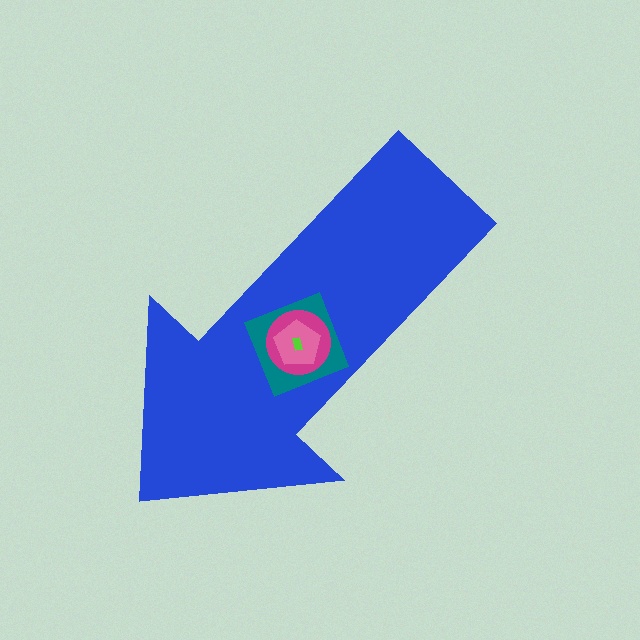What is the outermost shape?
The blue arrow.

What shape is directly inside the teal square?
The magenta circle.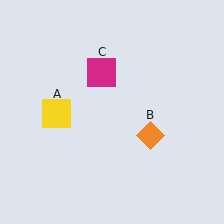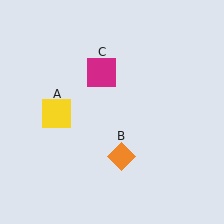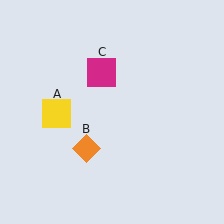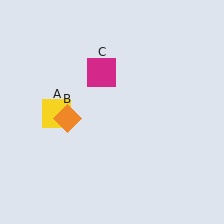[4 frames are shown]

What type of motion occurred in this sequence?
The orange diamond (object B) rotated clockwise around the center of the scene.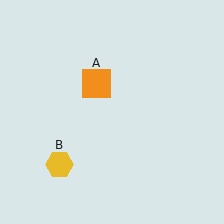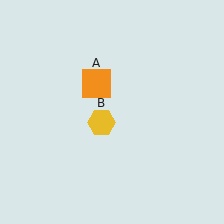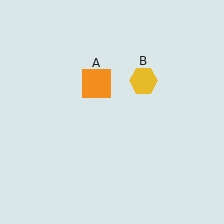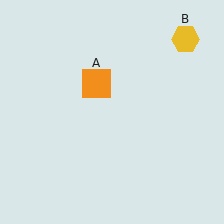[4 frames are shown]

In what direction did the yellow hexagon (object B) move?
The yellow hexagon (object B) moved up and to the right.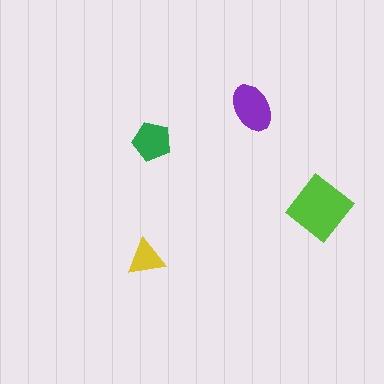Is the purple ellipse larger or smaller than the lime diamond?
Smaller.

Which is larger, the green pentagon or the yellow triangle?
The green pentagon.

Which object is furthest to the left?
The yellow triangle is leftmost.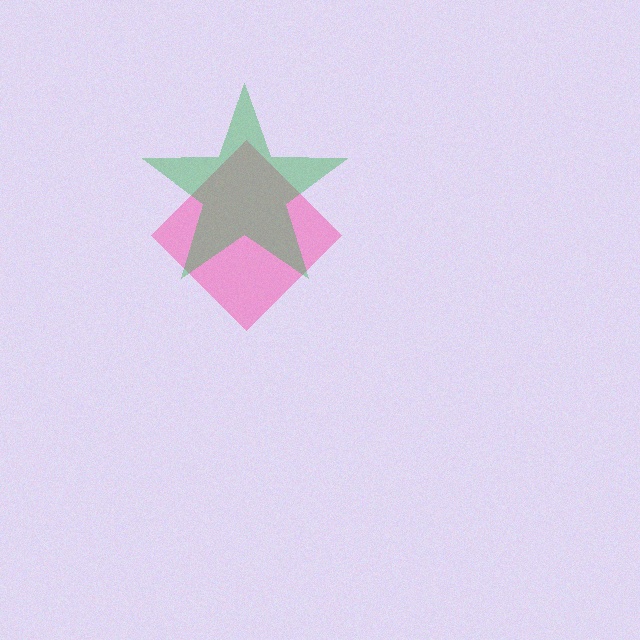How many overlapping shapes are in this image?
There are 2 overlapping shapes in the image.